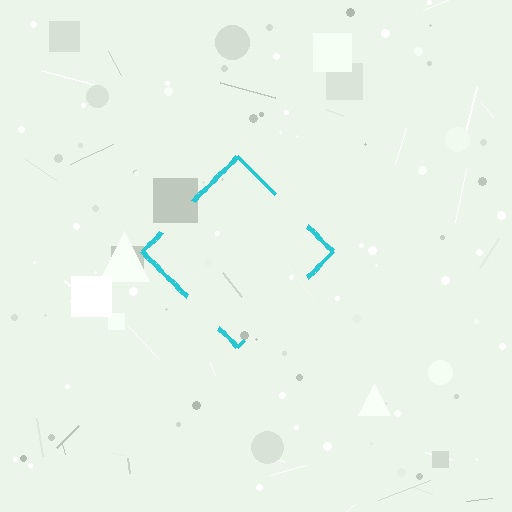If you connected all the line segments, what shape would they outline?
They would outline a diamond.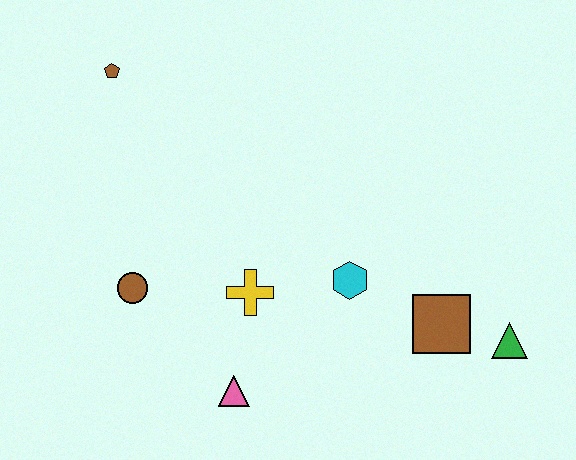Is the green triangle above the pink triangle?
Yes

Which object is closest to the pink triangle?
The yellow cross is closest to the pink triangle.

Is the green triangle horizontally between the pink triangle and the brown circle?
No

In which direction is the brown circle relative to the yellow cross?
The brown circle is to the left of the yellow cross.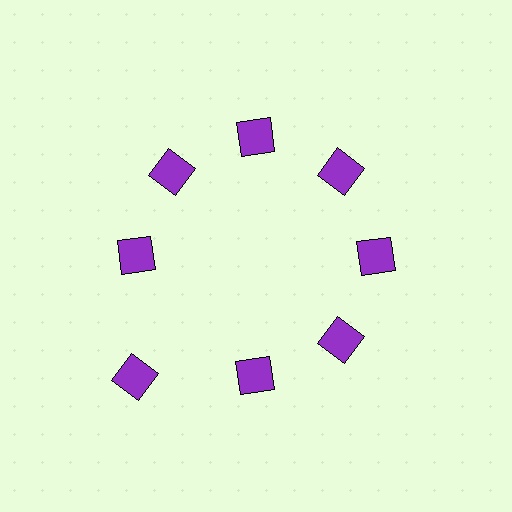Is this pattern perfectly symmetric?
No. The 8 purple diamonds are arranged in a ring, but one element near the 8 o'clock position is pushed outward from the center, breaking the 8-fold rotational symmetry.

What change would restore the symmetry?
The symmetry would be restored by moving it inward, back onto the ring so that all 8 diamonds sit at equal angles and equal distance from the center.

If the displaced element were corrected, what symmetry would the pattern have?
It would have 8-fold rotational symmetry — the pattern would map onto itself every 45 degrees.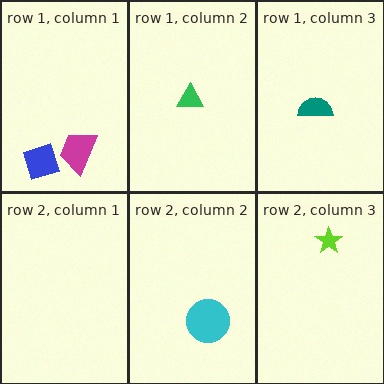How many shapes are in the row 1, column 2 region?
1.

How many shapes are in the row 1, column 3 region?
1.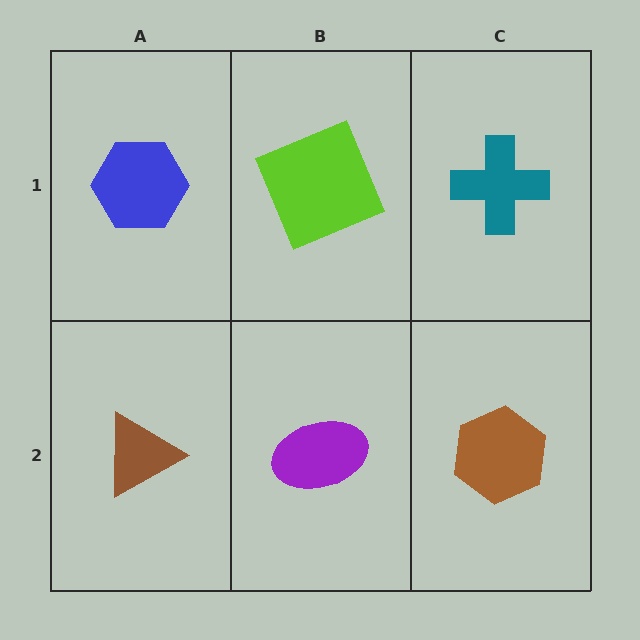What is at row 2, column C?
A brown hexagon.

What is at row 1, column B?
A lime square.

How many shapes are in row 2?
3 shapes.